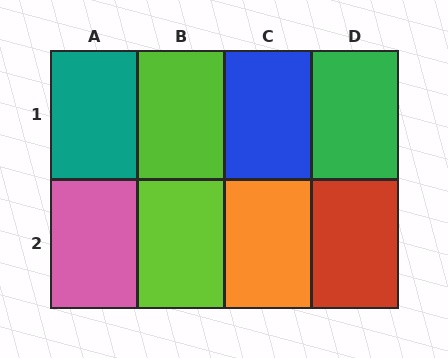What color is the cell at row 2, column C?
Orange.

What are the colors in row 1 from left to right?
Teal, lime, blue, green.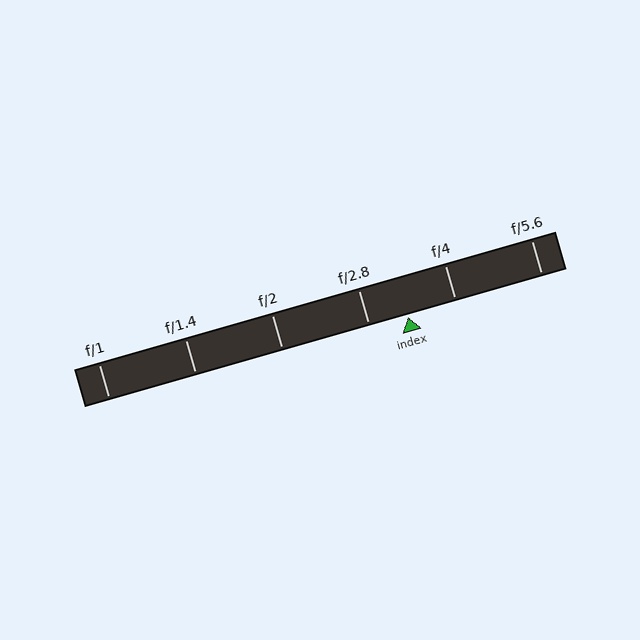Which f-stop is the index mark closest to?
The index mark is closest to f/2.8.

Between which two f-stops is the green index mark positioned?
The index mark is between f/2.8 and f/4.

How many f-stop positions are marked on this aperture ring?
There are 6 f-stop positions marked.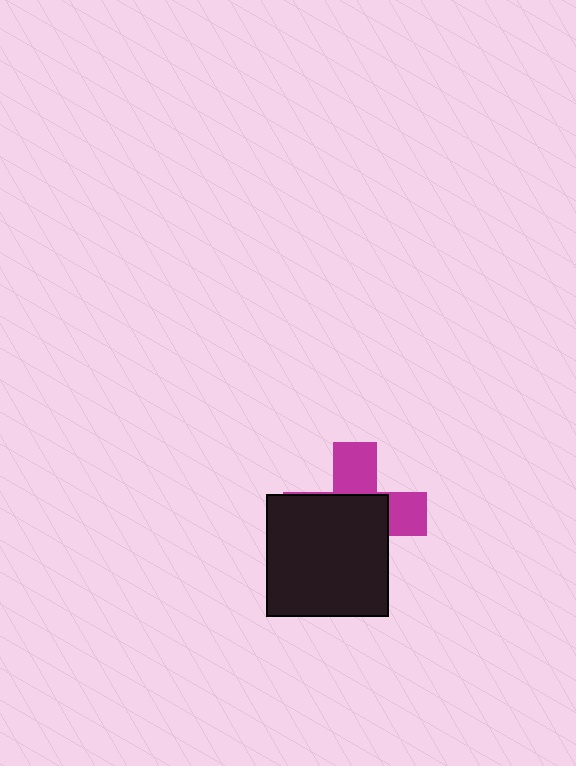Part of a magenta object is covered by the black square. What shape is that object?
It is a cross.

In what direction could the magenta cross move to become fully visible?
The magenta cross could move toward the upper-right. That would shift it out from behind the black square entirely.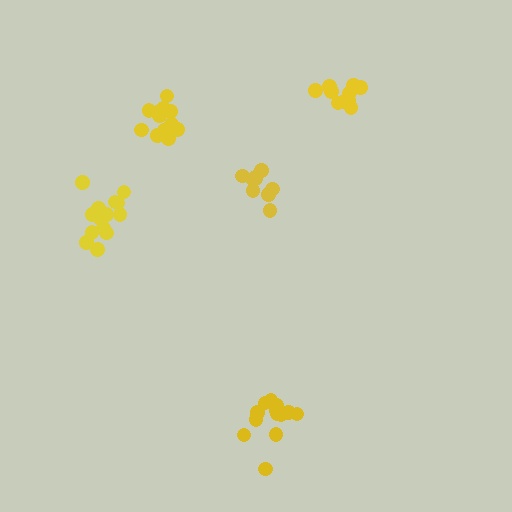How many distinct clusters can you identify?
There are 5 distinct clusters.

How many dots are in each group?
Group 1: 14 dots, Group 2: 12 dots, Group 3: 10 dots, Group 4: 9 dots, Group 5: 13 dots (58 total).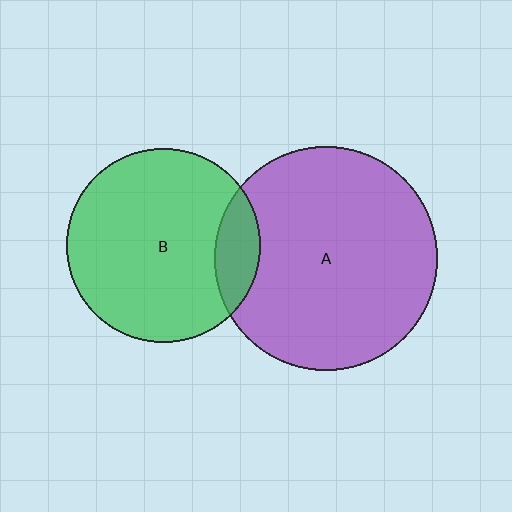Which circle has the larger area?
Circle A (purple).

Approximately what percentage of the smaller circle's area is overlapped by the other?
Approximately 15%.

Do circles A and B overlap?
Yes.